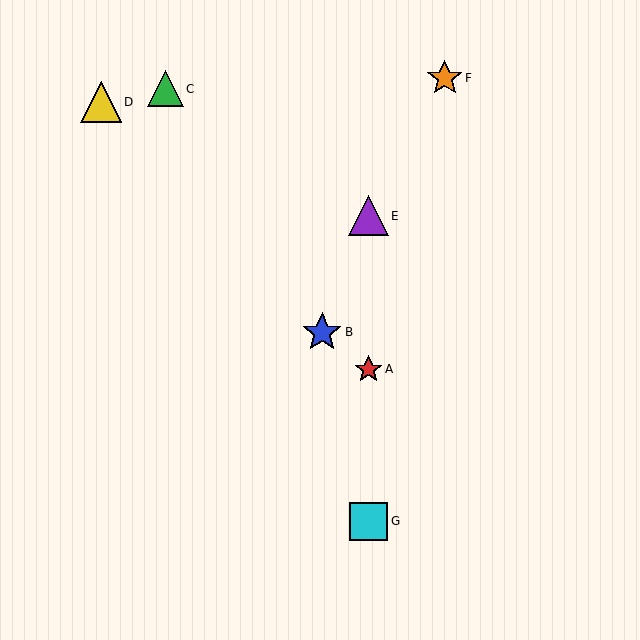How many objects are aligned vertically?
3 objects (A, E, G) are aligned vertically.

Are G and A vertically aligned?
Yes, both are at x≈369.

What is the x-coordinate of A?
Object A is at x≈369.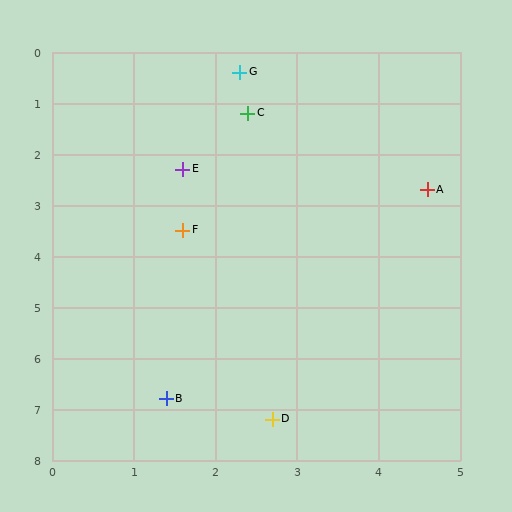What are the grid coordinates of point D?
Point D is at approximately (2.7, 7.2).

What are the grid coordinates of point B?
Point B is at approximately (1.4, 6.8).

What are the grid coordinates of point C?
Point C is at approximately (2.4, 1.2).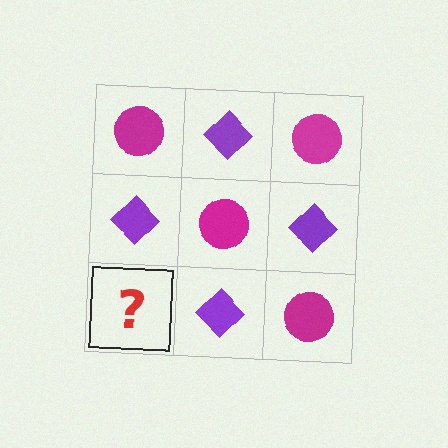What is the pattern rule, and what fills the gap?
The rule is that it alternates magenta circle and purple diamond in a checkerboard pattern. The gap should be filled with a magenta circle.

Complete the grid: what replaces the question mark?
The question mark should be replaced with a magenta circle.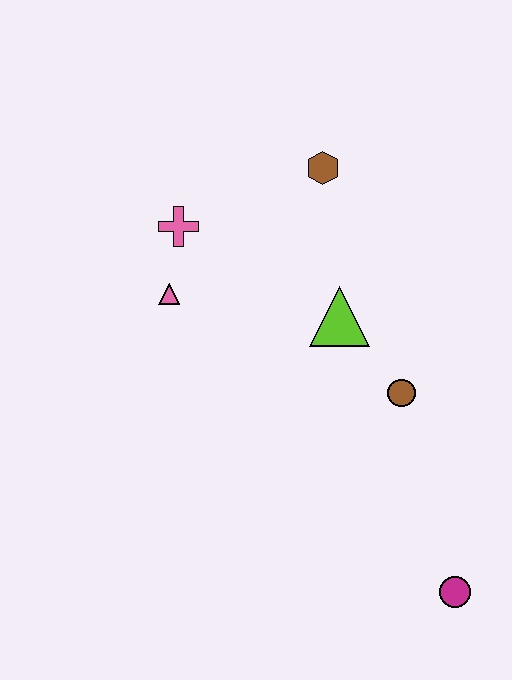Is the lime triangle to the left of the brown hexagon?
No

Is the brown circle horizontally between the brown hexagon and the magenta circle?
Yes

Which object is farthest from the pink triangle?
The magenta circle is farthest from the pink triangle.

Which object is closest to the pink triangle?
The pink cross is closest to the pink triangle.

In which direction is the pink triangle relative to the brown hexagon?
The pink triangle is to the left of the brown hexagon.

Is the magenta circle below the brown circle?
Yes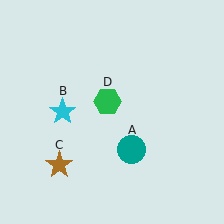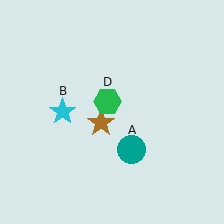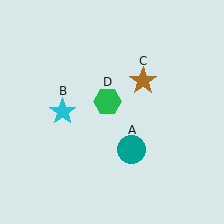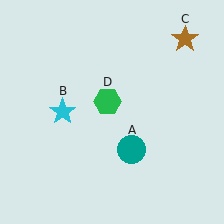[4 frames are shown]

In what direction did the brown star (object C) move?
The brown star (object C) moved up and to the right.